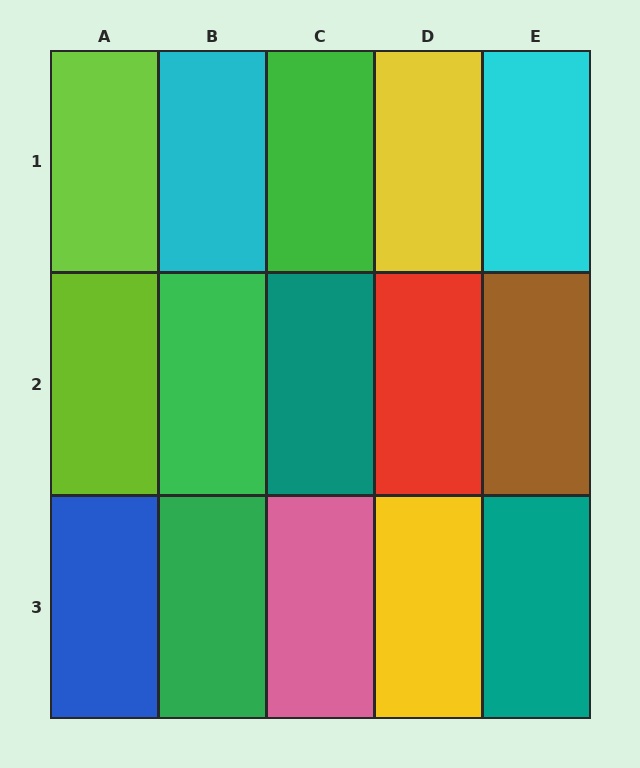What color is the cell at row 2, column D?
Red.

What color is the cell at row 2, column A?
Lime.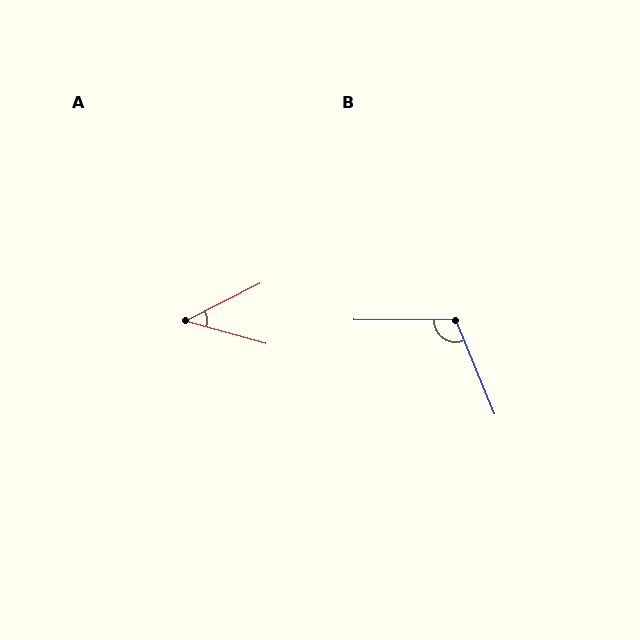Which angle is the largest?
B, at approximately 113 degrees.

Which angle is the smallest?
A, at approximately 42 degrees.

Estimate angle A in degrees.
Approximately 42 degrees.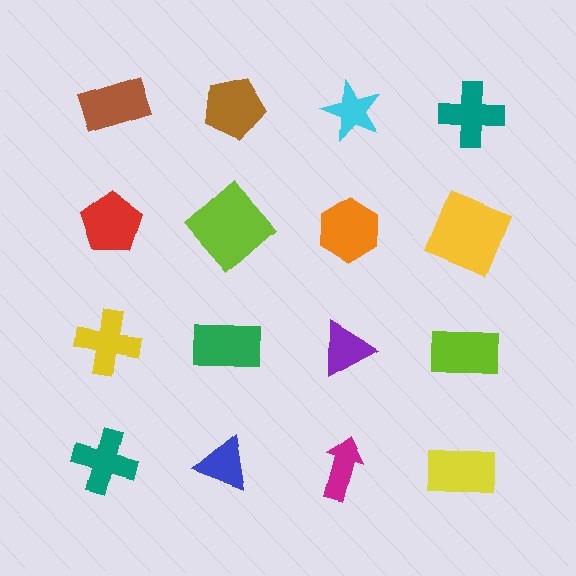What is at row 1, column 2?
A brown pentagon.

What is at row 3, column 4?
A lime rectangle.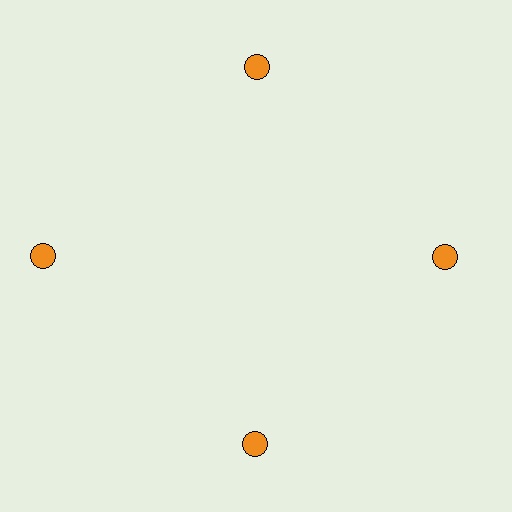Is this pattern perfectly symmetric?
No. The 4 orange circles are arranged in a ring, but one element near the 9 o'clock position is pushed outward from the center, breaking the 4-fold rotational symmetry.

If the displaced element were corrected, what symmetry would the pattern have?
It would have 4-fold rotational symmetry — the pattern would map onto itself every 90 degrees.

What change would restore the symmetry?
The symmetry would be restored by moving it inward, back onto the ring so that all 4 circles sit at equal angles and equal distance from the center.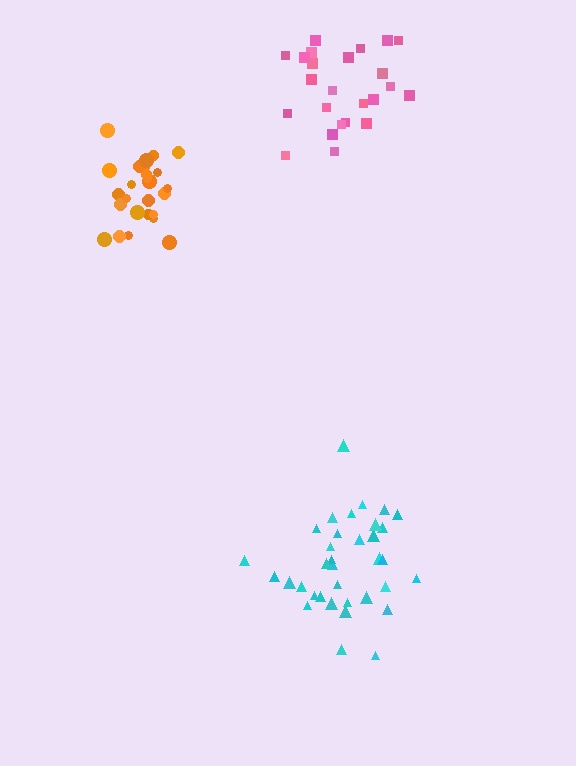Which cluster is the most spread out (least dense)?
Pink.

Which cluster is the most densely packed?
Orange.